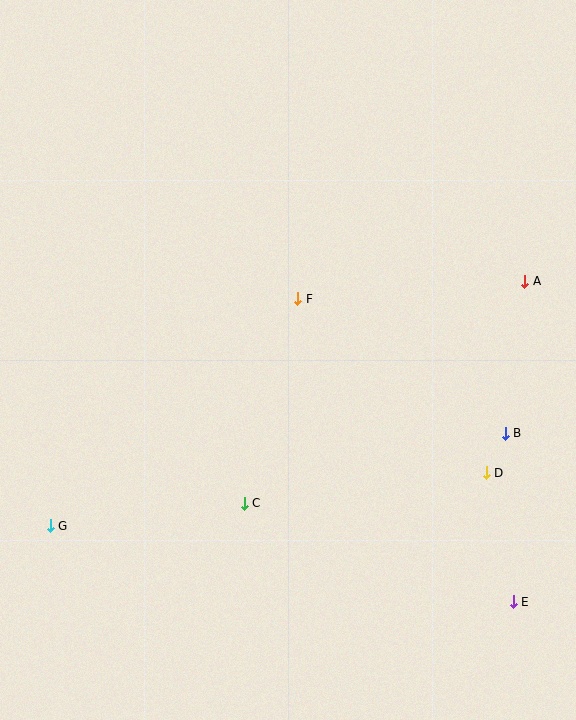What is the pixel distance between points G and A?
The distance between G and A is 533 pixels.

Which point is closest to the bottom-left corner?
Point G is closest to the bottom-left corner.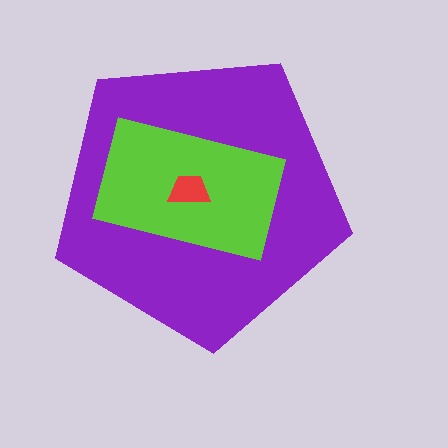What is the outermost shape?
The purple pentagon.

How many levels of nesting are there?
3.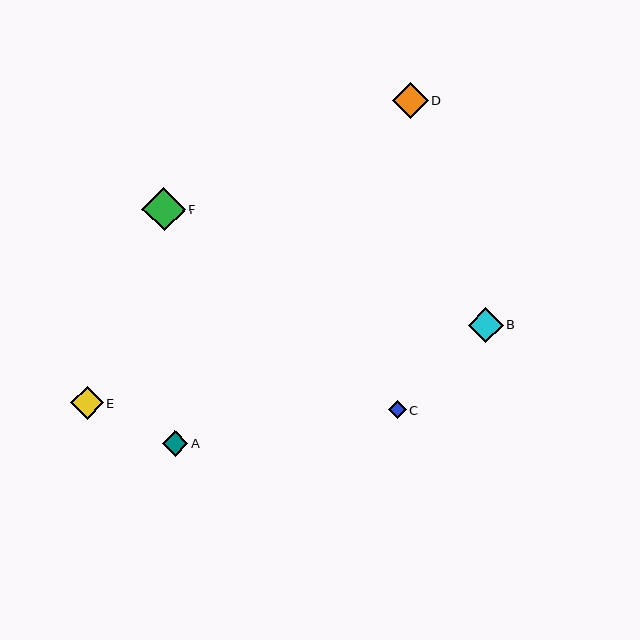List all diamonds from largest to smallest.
From largest to smallest: F, D, B, E, A, C.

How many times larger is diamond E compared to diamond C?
Diamond E is approximately 1.8 times the size of diamond C.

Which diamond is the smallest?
Diamond C is the smallest with a size of approximately 18 pixels.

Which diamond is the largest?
Diamond F is the largest with a size of approximately 43 pixels.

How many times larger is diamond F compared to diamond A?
Diamond F is approximately 1.7 times the size of diamond A.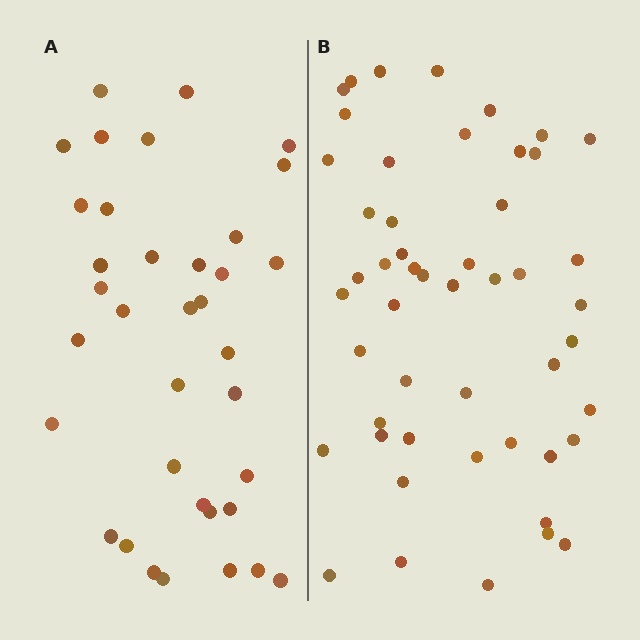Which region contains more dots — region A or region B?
Region B (the right region) has more dots.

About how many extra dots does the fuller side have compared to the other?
Region B has approximately 15 more dots than region A.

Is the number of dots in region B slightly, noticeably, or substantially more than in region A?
Region B has noticeably more, but not dramatically so. The ratio is roughly 1.4 to 1.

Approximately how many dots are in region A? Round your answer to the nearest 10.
About 40 dots. (The exact count is 36, which rounds to 40.)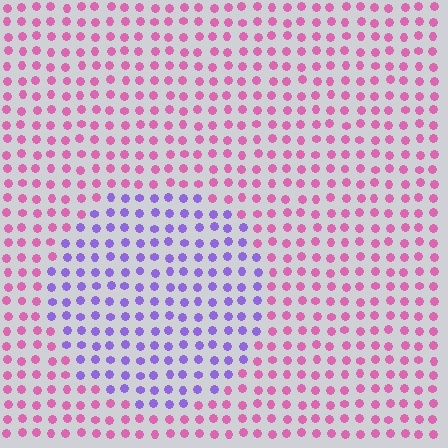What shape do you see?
I see a circle.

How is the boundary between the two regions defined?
The boundary is defined purely by a slight shift in hue (about 61 degrees). Spacing, size, and orientation are identical on both sides.